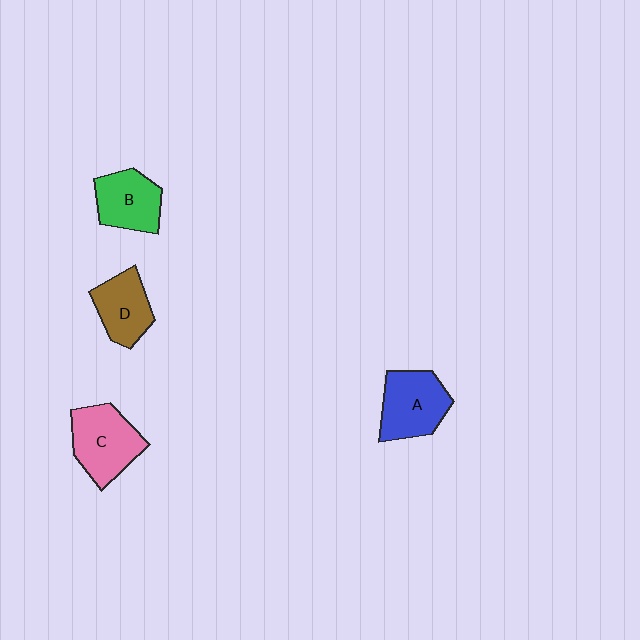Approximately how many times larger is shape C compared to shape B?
Approximately 1.2 times.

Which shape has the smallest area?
Shape D (brown).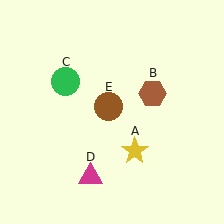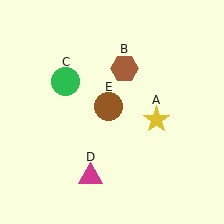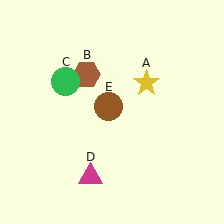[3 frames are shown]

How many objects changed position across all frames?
2 objects changed position: yellow star (object A), brown hexagon (object B).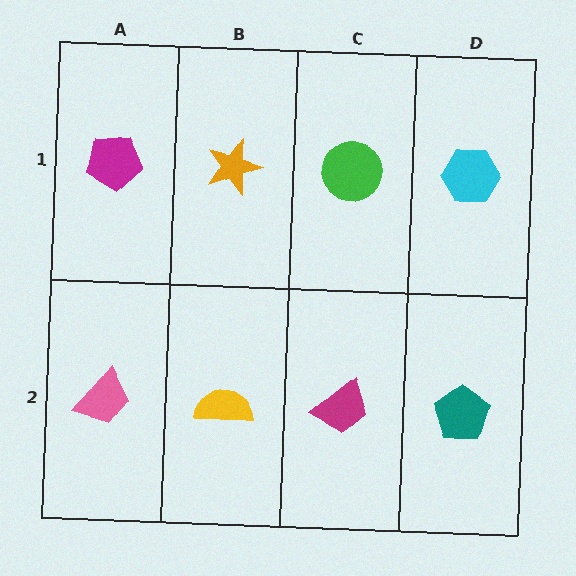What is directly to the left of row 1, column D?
A green circle.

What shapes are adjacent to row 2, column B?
An orange star (row 1, column B), a pink trapezoid (row 2, column A), a magenta trapezoid (row 2, column C).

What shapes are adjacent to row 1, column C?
A magenta trapezoid (row 2, column C), an orange star (row 1, column B), a cyan hexagon (row 1, column D).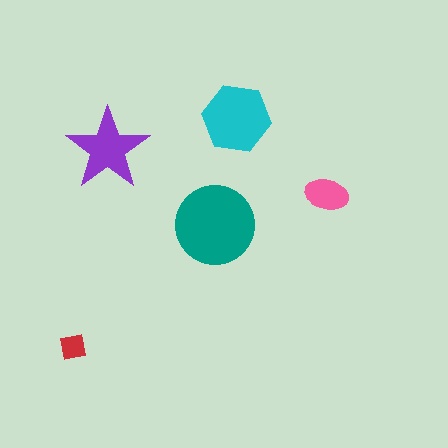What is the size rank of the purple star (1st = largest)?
3rd.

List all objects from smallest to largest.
The red square, the pink ellipse, the purple star, the cyan hexagon, the teal circle.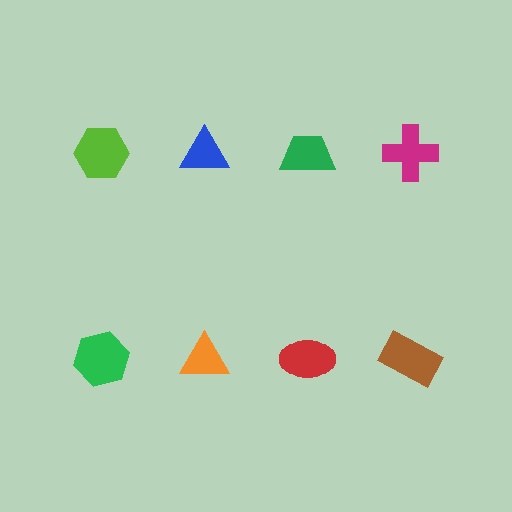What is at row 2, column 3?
A red ellipse.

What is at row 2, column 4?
A brown rectangle.